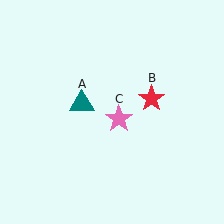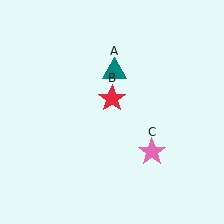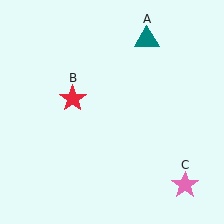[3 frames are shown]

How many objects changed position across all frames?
3 objects changed position: teal triangle (object A), red star (object B), pink star (object C).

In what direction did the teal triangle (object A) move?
The teal triangle (object A) moved up and to the right.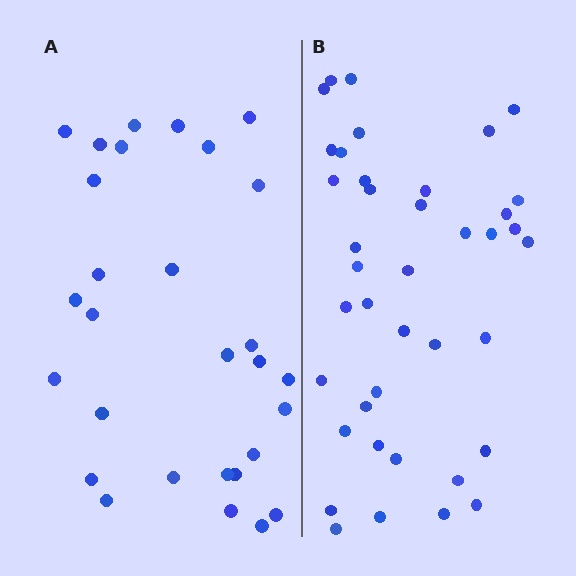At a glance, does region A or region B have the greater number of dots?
Region B (the right region) has more dots.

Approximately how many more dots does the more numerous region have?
Region B has roughly 12 or so more dots than region A.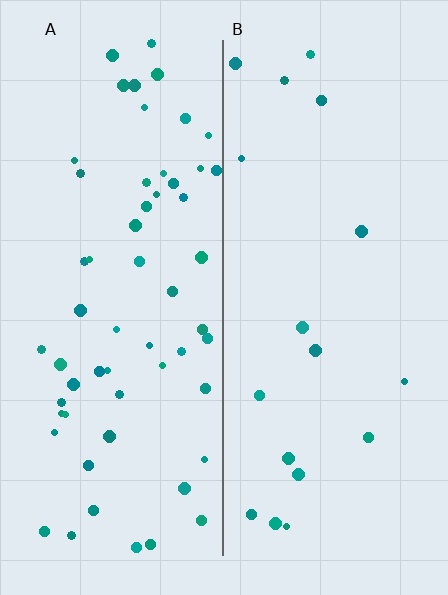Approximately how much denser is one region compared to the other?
Approximately 3.3× — region A over region B.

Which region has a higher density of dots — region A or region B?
A (the left).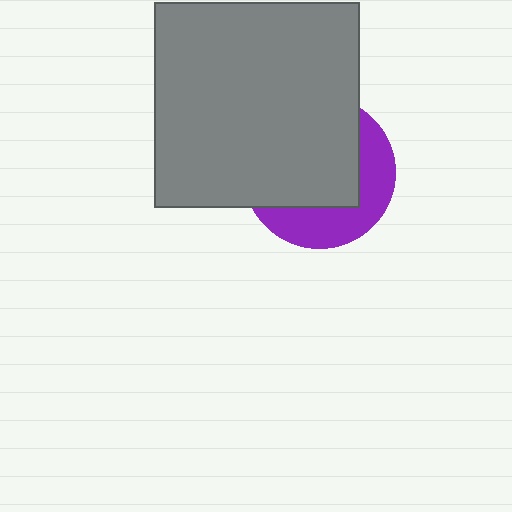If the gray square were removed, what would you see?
You would see the complete purple circle.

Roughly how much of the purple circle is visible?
A small part of it is visible (roughly 37%).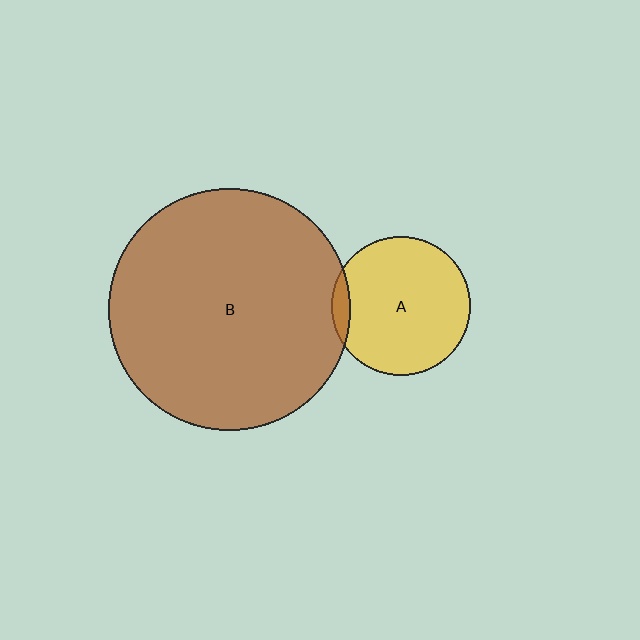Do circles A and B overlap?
Yes.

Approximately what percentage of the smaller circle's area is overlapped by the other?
Approximately 5%.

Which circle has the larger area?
Circle B (brown).